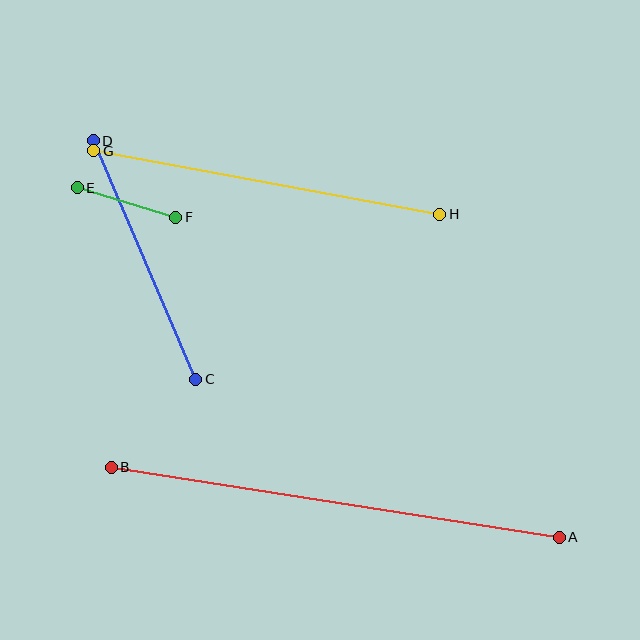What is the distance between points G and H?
The distance is approximately 352 pixels.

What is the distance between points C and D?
The distance is approximately 259 pixels.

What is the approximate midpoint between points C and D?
The midpoint is at approximately (145, 260) pixels.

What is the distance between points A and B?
The distance is approximately 453 pixels.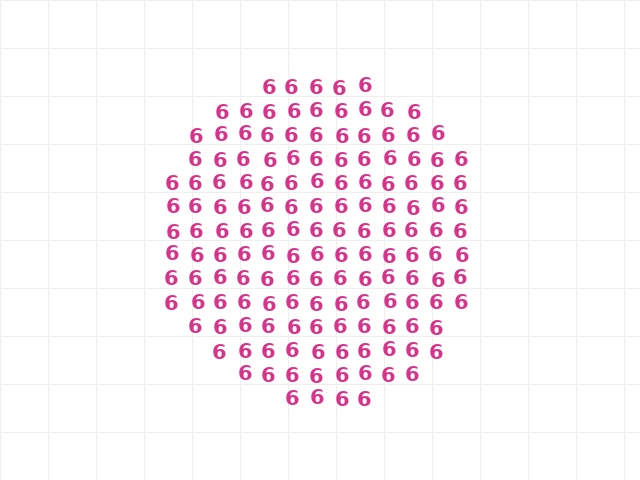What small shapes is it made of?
It is made of small digit 6's.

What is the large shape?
The large shape is a circle.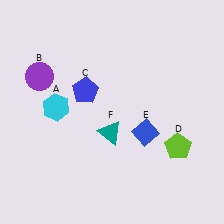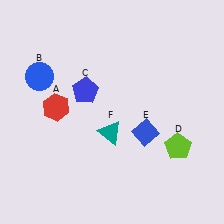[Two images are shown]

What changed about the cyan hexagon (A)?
In Image 1, A is cyan. In Image 2, it changed to red.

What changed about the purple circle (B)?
In Image 1, B is purple. In Image 2, it changed to blue.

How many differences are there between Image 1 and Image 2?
There are 2 differences between the two images.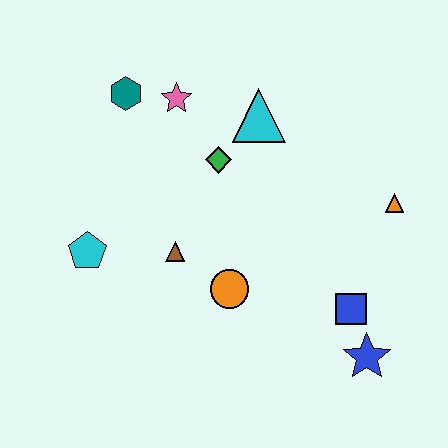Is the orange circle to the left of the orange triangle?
Yes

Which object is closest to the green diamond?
The cyan triangle is closest to the green diamond.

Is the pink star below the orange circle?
No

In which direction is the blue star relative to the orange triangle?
The blue star is below the orange triangle.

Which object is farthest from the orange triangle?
The cyan pentagon is farthest from the orange triangle.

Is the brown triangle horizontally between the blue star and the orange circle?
No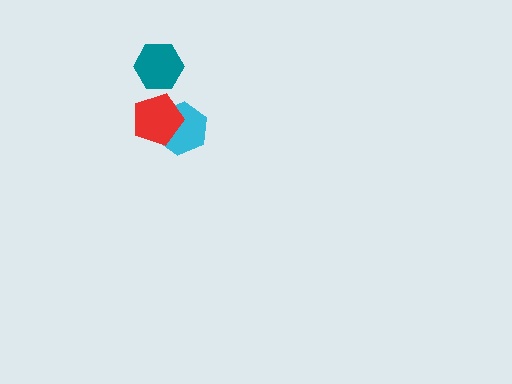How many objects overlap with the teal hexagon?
0 objects overlap with the teal hexagon.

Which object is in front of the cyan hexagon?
The red pentagon is in front of the cyan hexagon.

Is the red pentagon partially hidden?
No, no other shape covers it.